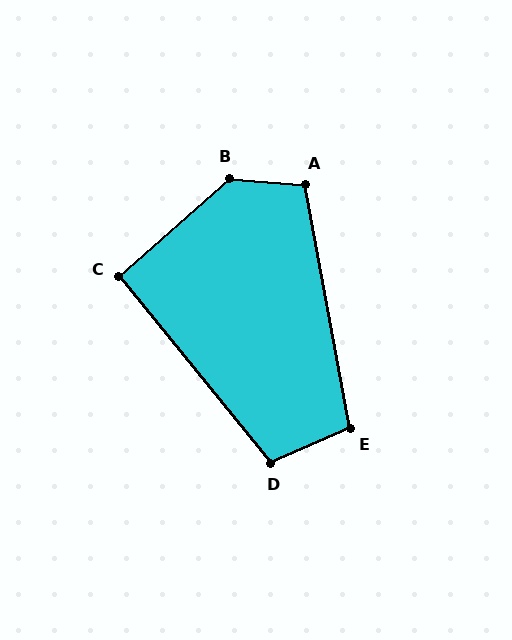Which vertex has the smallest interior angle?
C, at approximately 92 degrees.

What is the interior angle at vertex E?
Approximately 103 degrees (obtuse).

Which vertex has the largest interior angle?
B, at approximately 134 degrees.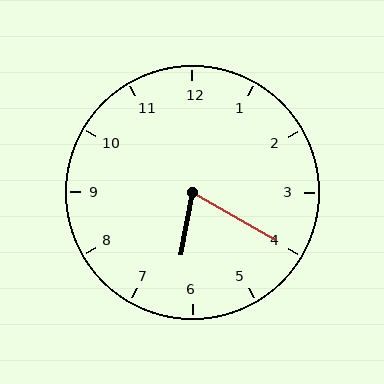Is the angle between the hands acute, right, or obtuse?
It is acute.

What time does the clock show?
6:20.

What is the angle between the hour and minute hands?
Approximately 70 degrees.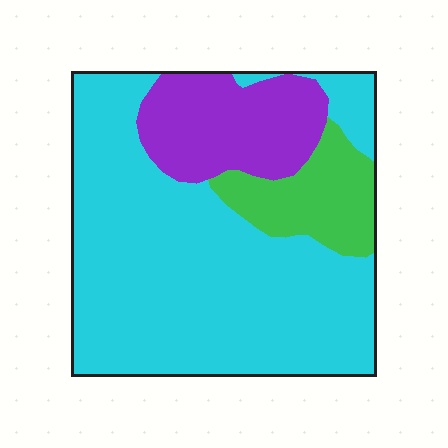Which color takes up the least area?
Green, at roughly 15%.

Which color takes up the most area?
Cyan, at roughly 70%.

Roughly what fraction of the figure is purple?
Purple takes up between a sixth and a third of the figure.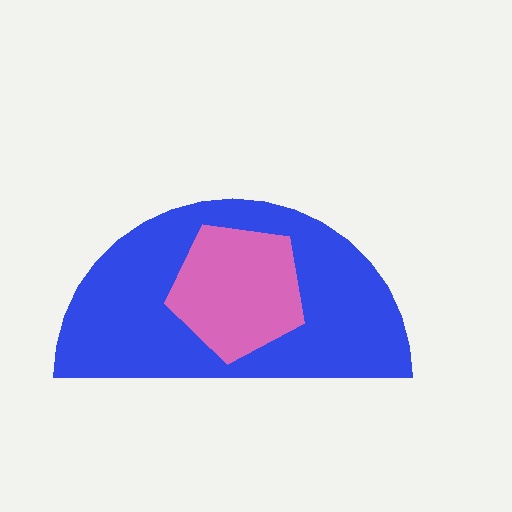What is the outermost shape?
The blue semicircle.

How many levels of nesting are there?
2.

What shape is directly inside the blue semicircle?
The pink pentagon.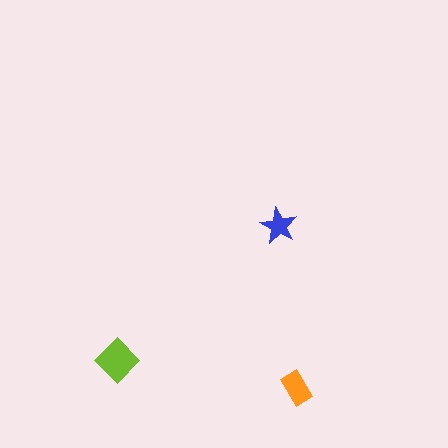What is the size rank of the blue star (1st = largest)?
3rd.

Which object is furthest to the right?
The orange rectangle is rightmost.